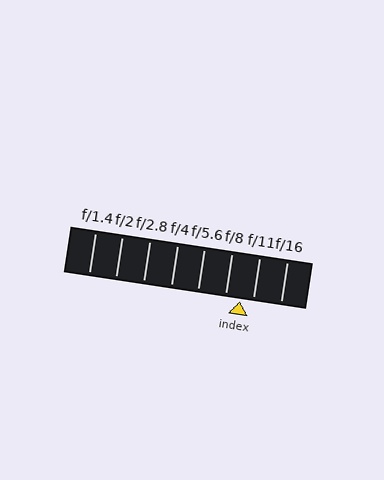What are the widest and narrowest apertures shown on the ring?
The widest aperture shown is f/1.4 and the narrowest is f/16.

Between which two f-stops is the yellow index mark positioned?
The index mark is between f/8 and f/11.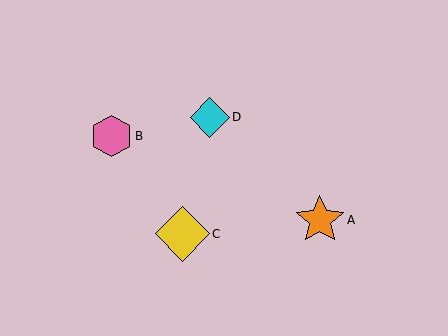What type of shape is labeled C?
Shape C is a yellow diamond.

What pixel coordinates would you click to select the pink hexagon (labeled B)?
Click at (112, 136) to select the pink hexagon B.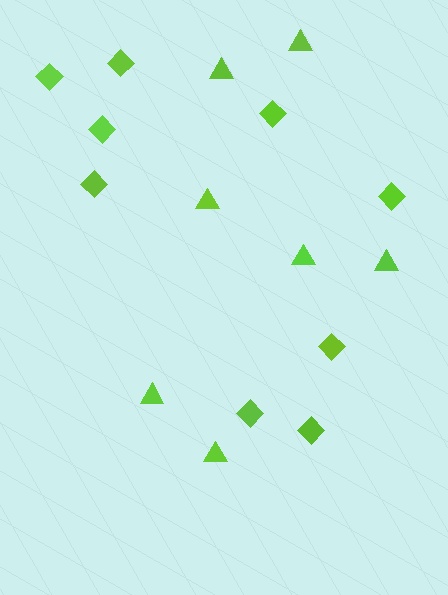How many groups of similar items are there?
There are 2 groups: one group of diamonds (9) and one group of triangles (7).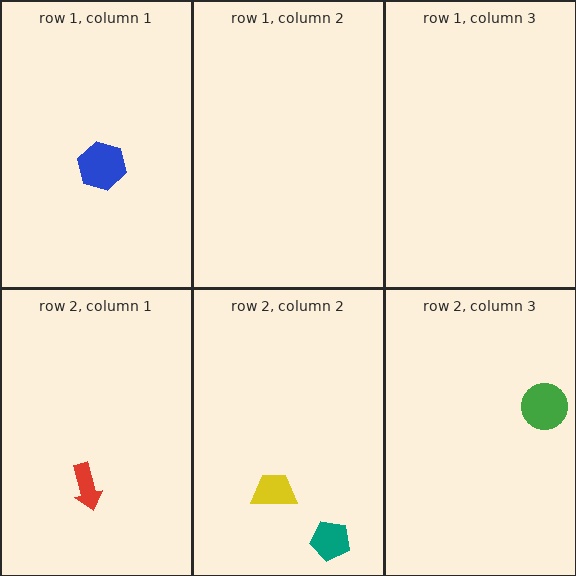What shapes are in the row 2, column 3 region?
The green circle.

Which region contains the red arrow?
The row 2, column 1 region.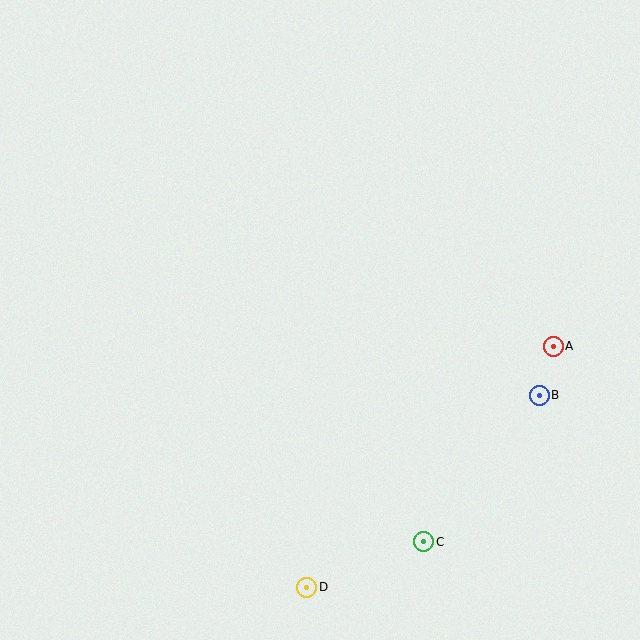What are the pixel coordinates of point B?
Point B is at (539, 395).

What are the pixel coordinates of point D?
Point D is at (307, 587).